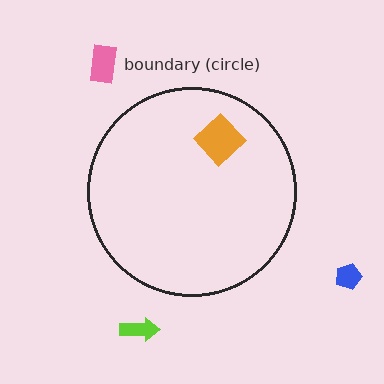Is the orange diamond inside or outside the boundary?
Inside.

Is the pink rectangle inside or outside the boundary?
Outside.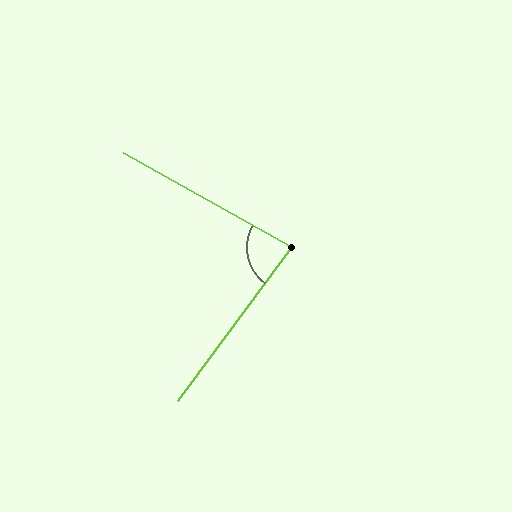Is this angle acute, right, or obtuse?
It is acute.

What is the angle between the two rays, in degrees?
Approximately 82 degrees.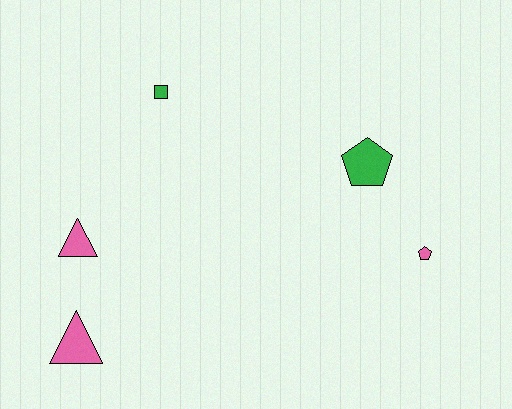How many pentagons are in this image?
There are 2 pentagons.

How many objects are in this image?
There are 5 objects.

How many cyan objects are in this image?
There are no cyan objects.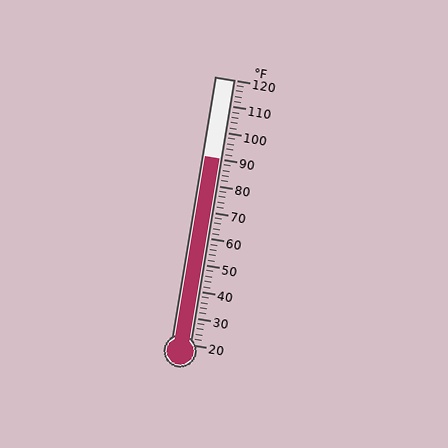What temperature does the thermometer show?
The thermometer shows approximately 90°F.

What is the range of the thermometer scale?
The thermometer scale ranges from 20°F to 120°F.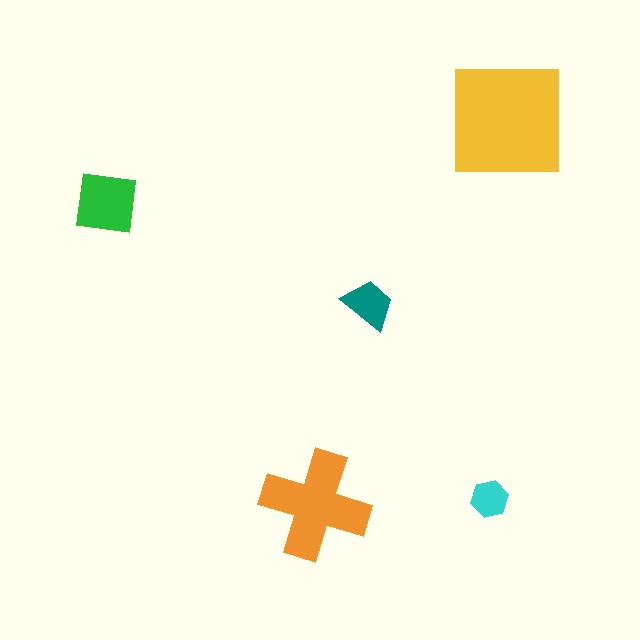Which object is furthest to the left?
The green square is leftmost.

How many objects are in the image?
There are 5 objects in the image.